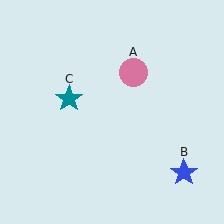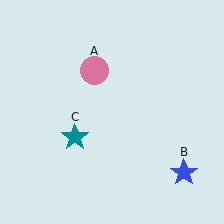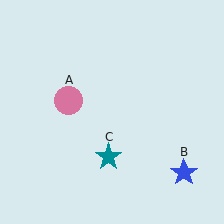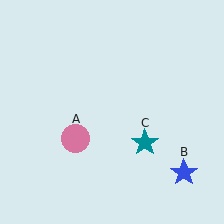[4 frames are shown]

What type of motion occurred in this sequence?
The pink circle (object A), teal star (object C) rotated counterclockwise around the center of the scene.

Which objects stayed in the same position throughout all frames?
Blue star (object B) remained stationary.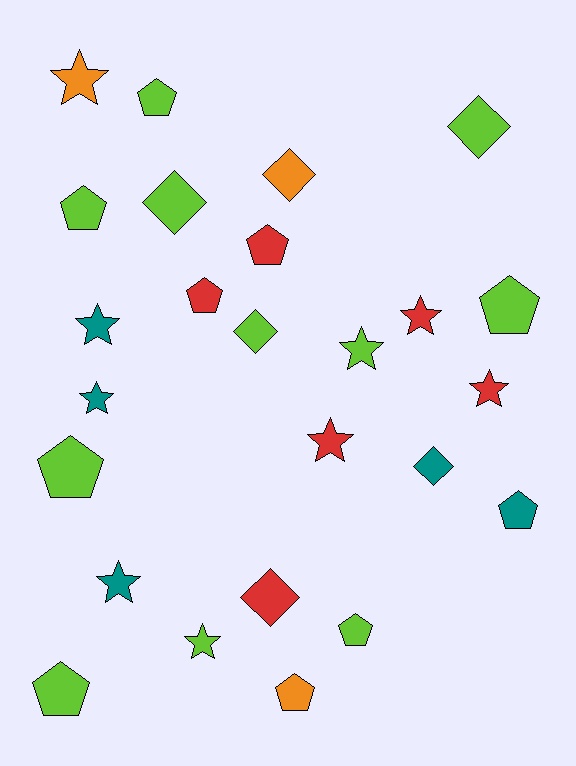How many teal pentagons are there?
There is 1 teal pentagon.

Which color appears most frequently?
Lime, with 11 objects.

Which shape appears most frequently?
Pentagon, with 10 objects.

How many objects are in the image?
There are 25 objects.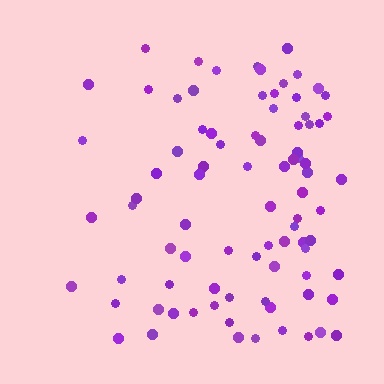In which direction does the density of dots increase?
From left to right, with the right side densest.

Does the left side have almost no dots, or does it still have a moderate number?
Still a moderate number, just noticeably fewer than the right.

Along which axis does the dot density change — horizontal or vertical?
Horizontal.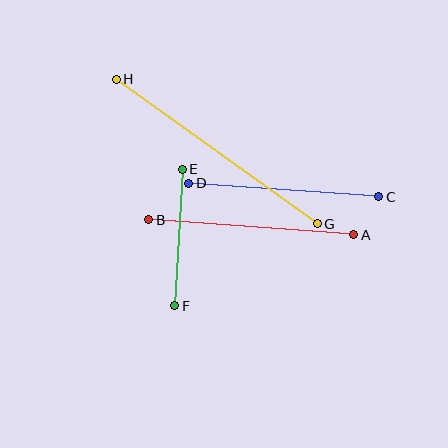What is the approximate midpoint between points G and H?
The midpoint is at approximately (217, 151) pixels.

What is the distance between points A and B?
The distance is approximately 206 pixels.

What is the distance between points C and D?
The distance is approximately 191 pixels.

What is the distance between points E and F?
The distance is approximately 137 pixels.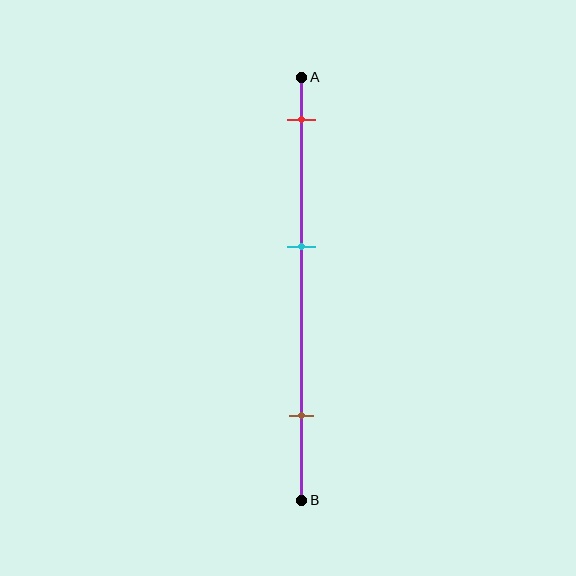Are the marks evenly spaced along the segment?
Yes, the marks are approximately evenly spaced.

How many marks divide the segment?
There are 3 marks dividing the segment.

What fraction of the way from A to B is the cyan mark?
The cyan mark is approximately 40% (0.4) of the way from A to B.